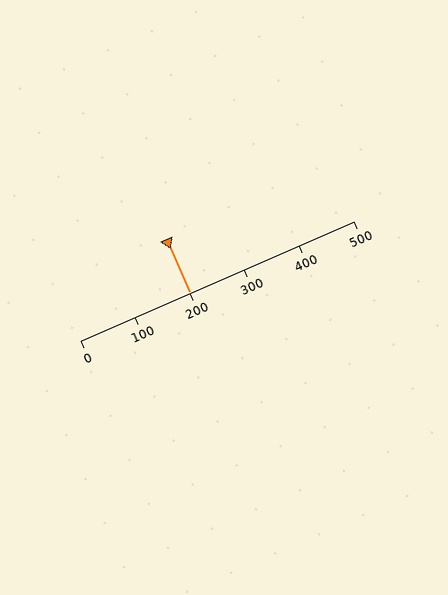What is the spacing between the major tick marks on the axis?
The major ticks are spaced 100 apart.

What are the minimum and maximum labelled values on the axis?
The axis runs from 0 to 500.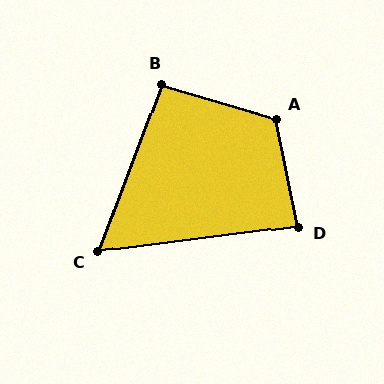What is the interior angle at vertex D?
Approximately 86 degrees (approximately right).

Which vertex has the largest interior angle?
A, at approximately 118 degrees.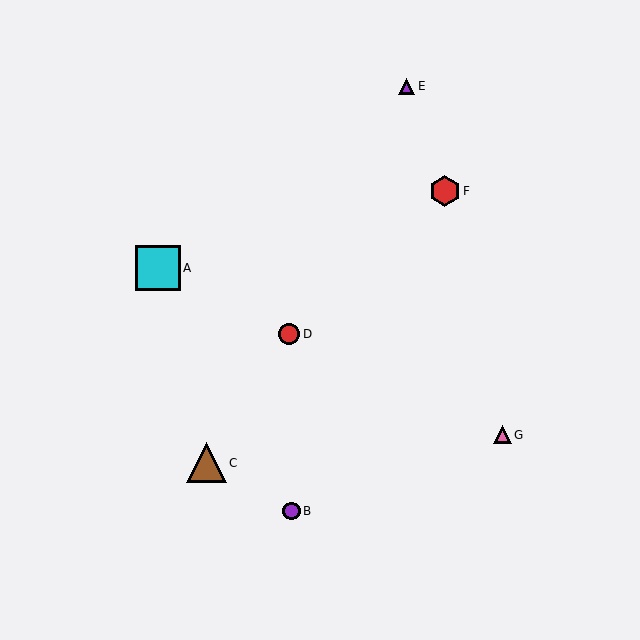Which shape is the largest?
The cyan square (labeled A) is the largest.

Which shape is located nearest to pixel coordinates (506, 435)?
The pink triangle (labeled G) at (502, 435) is nearest to that location.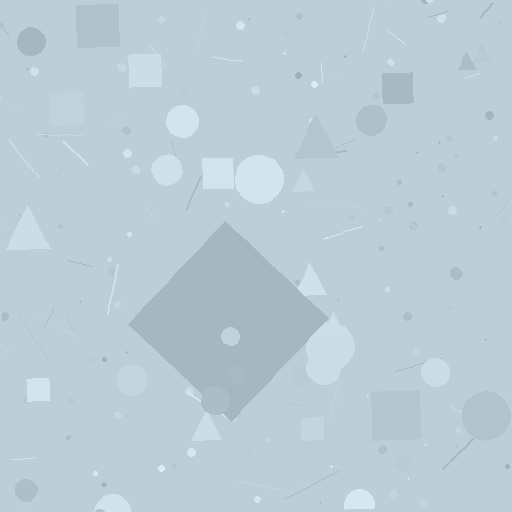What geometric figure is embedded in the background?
A diamond is embedded in the background.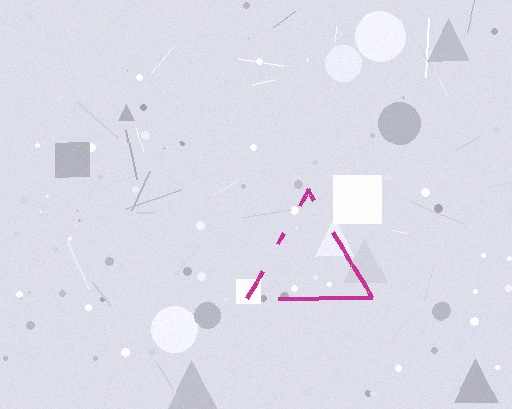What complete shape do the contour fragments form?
The contour fragments form a triangle.